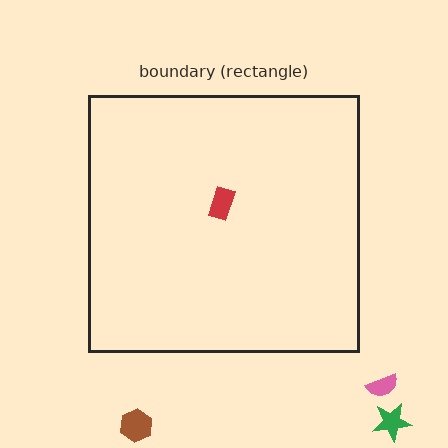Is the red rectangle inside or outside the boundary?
Inside.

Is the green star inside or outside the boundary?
Outside.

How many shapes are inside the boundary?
1 inside, 3 outside.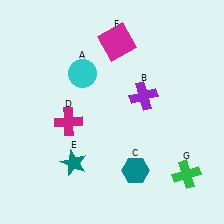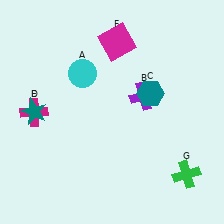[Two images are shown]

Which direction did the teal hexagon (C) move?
The teal hexagon (C) moved up.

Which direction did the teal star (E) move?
The teal star (E) moved up.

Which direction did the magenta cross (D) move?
The magenta cross (D) moved left.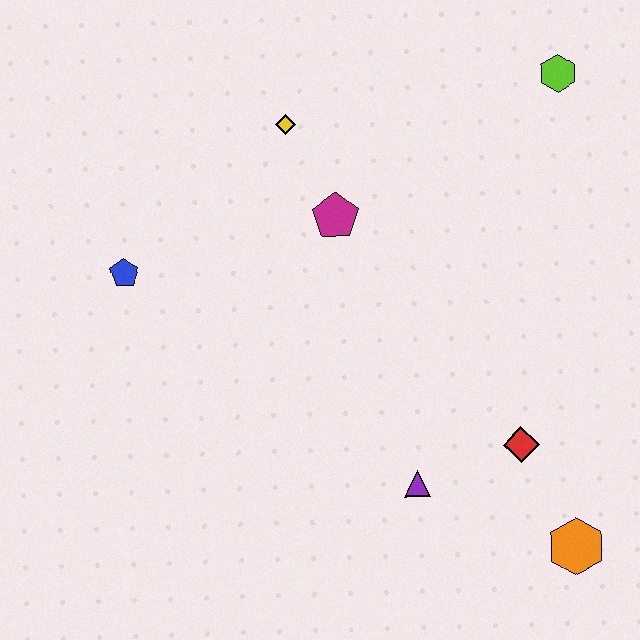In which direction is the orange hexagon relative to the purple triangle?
The orange hexagon is to the right of the purple triangle.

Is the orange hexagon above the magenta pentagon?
No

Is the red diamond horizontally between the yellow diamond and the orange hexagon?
Yes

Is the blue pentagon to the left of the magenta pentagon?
Yes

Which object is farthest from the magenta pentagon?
The orange hexagon is farthest from the magenta pentagon.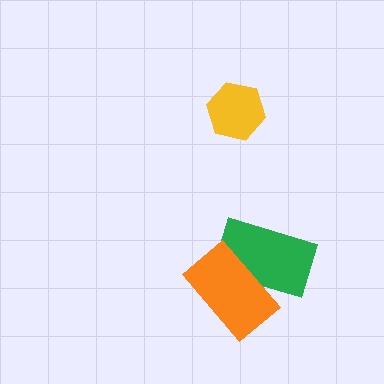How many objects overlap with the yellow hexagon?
0 objects overlap with the yellow hexagon.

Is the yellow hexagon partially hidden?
No, no other shape covers it.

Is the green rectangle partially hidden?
Yes, it is partially covered by another shape.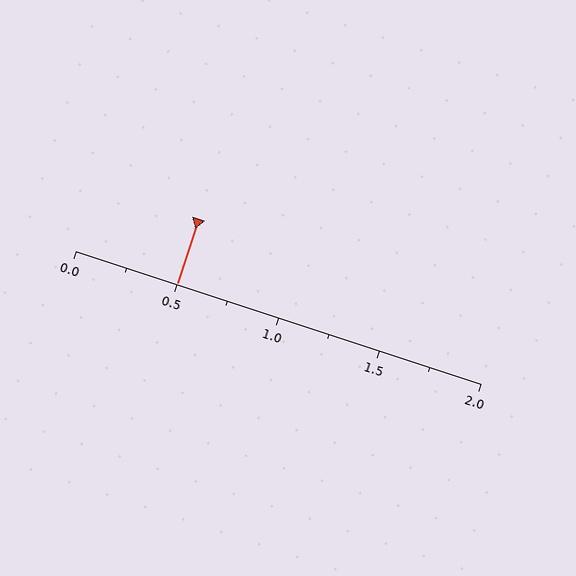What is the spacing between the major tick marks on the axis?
The major ticks are spaced 0.5 apart.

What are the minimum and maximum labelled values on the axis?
The axis runs from 0.0 to 2.0.